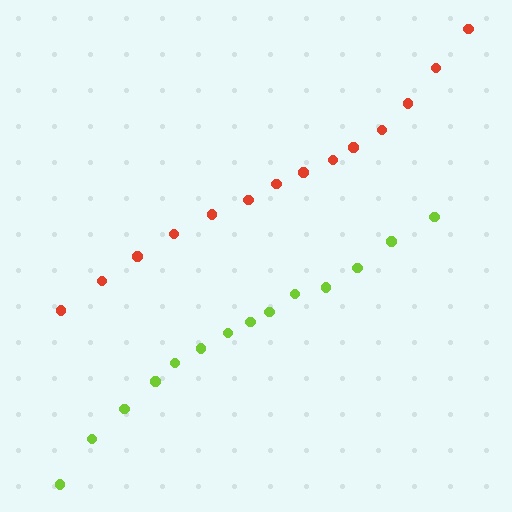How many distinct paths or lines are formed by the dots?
There are 2 distinct paths.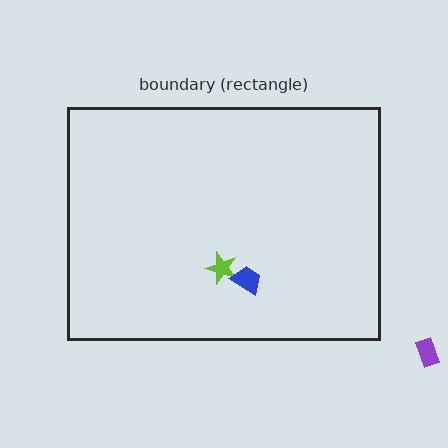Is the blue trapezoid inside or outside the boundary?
Inside.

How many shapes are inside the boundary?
2 inside, 1 outside.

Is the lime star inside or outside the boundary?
Inside.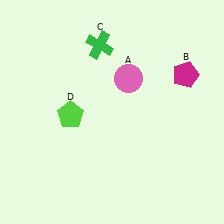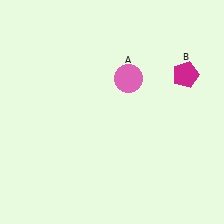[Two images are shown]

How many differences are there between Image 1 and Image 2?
There are 2 differences between the two images.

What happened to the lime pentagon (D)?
The lime pentagon (D) was removed in Image 2. It was in the bottom-left area of Image 1.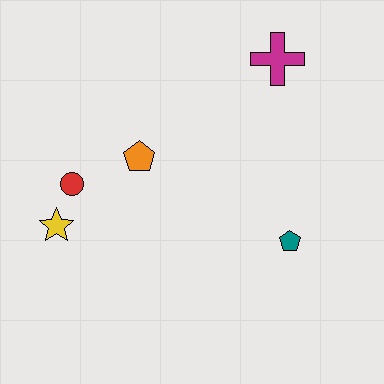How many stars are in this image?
There is 1 star.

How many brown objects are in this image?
There are no brown objects.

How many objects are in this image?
There are 5 objects.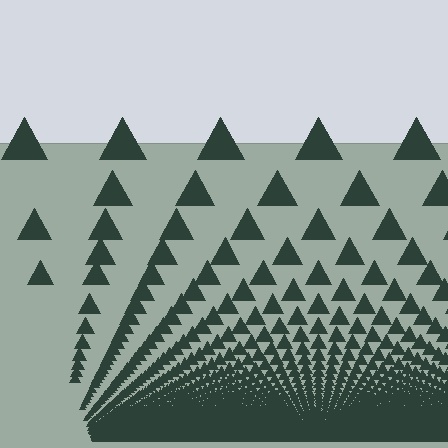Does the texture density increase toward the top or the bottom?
Density increases toward the bottom.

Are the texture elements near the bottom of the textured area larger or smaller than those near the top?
Smaller. The gradient is inverted — elements near the bottom are smaller and denser.